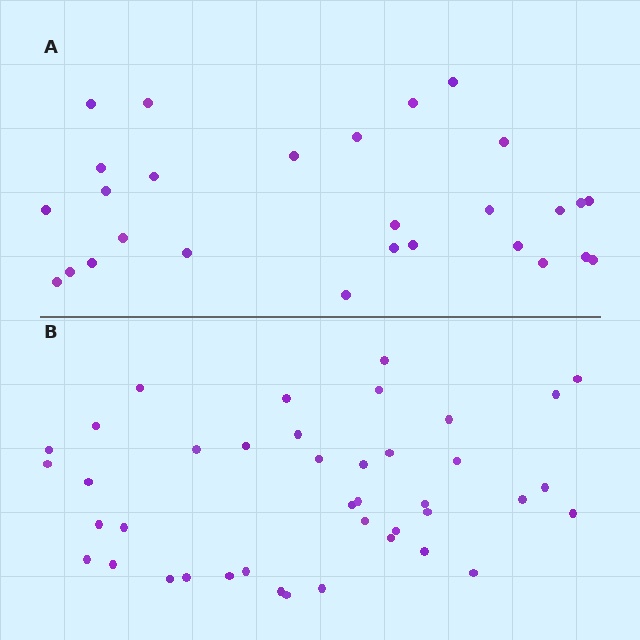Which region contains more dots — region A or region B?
Region B (the bottom region) has more dots.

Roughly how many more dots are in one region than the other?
Region B has approximately 15 more dots than region A.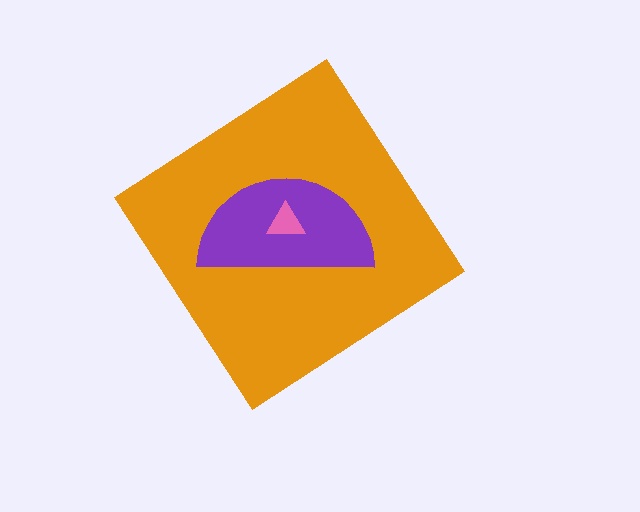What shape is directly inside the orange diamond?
The purple semicircle.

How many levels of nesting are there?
3.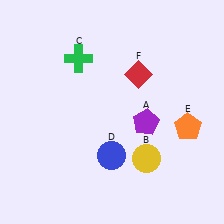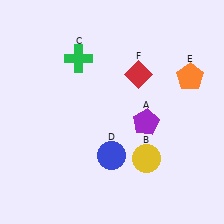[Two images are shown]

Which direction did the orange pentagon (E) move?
The orange pentagon (E) moved up.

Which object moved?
The orange pentagon (E) moved up.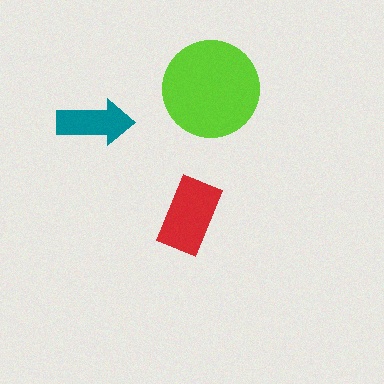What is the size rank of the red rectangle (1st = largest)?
2nd.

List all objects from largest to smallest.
The lime circle, the red rectangle, the teal arrow.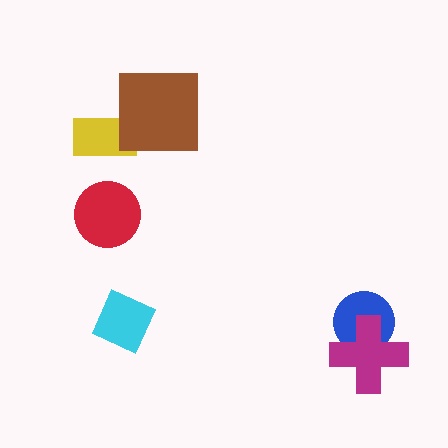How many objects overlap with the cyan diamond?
0 objects overlap with the cyan diamond.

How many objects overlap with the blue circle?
1 object overlaps with the blue circle.